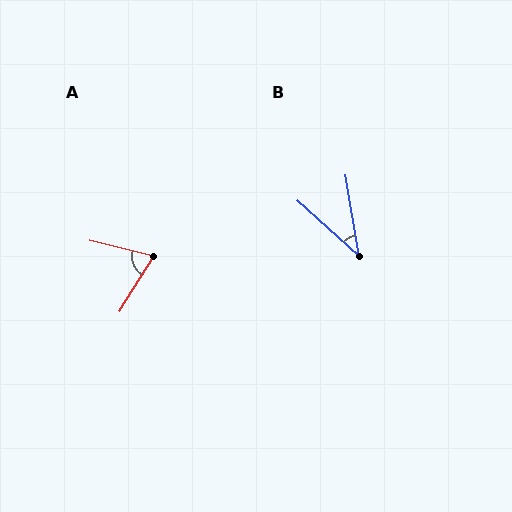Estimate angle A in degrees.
Approximately 72 degrees.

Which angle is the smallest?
B, at approximately 38 degrees.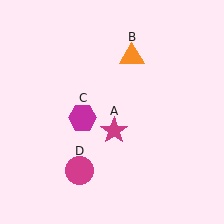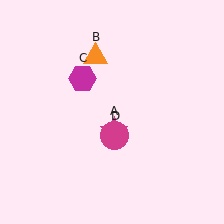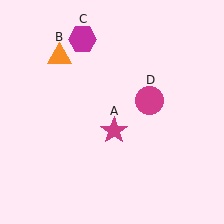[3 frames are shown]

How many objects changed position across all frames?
3 objects changed position: orange triangle (object B), magenta hexagon (object C), magenta circle (object D).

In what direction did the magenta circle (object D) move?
The magenta circle (object D) moved up and to the right.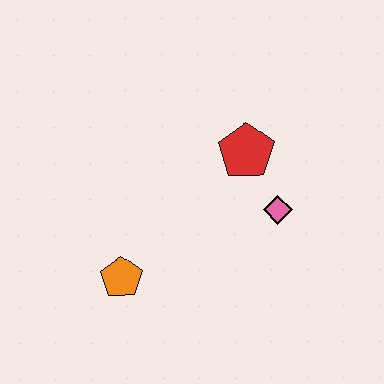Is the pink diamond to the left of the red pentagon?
No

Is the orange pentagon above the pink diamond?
No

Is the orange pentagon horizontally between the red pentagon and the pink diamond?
No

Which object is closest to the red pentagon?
The pink diamond is closest to the red pentagon.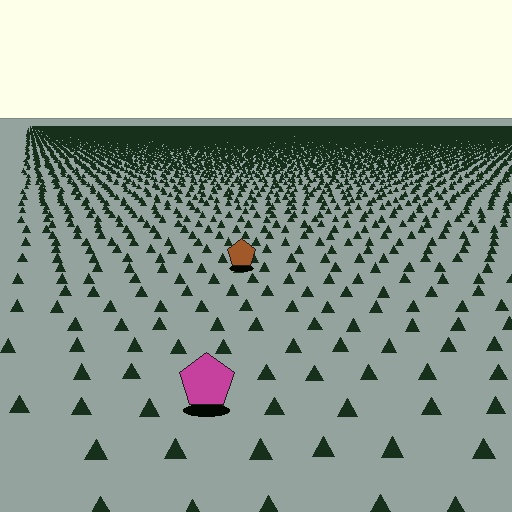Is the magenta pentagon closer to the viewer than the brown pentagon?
Yes. The magenta pentagon is closer — you can tell from the texture gradient: the ground texture is coarser near it.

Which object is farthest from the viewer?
The brown pentagon is farthest from the viewer. It appears smaller and the ground texture around it is denser.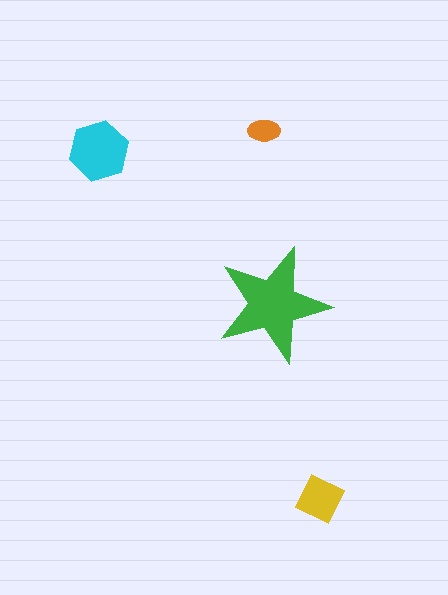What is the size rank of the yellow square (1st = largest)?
3rd.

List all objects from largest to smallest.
The green star, the cyan hexagon, the yellow square, the orange ellipse.